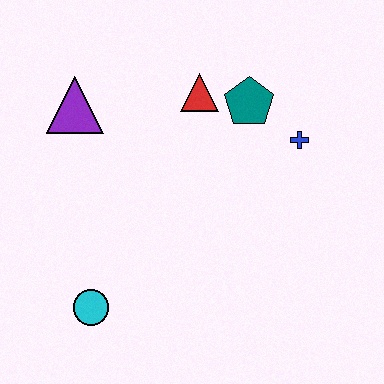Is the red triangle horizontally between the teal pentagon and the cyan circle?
Yes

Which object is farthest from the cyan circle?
The blue cross is farthest from the cyan circle.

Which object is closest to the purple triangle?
The red triangle is closest to the purple triangle.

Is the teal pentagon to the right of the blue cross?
No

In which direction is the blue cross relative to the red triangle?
The blue cross is to the right of the red triangle.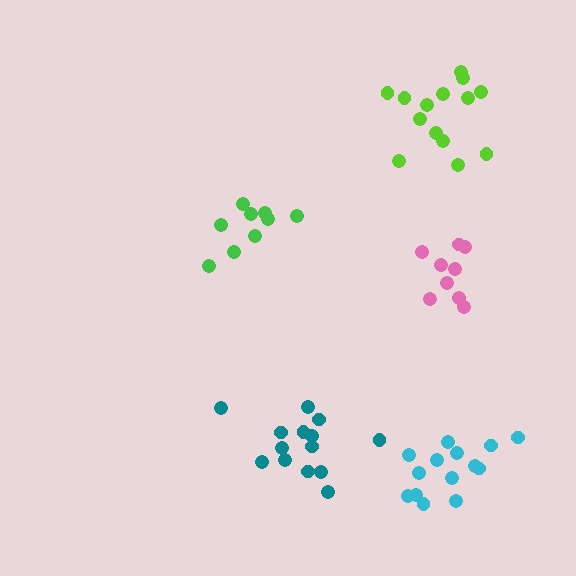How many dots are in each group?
Group 1: 9 dots, Group 2: 14 dots, Group 3: 9 dots, Group 4: 14 dots, Group 5: 14 dots (60 total).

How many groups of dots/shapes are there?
There are 5 groups.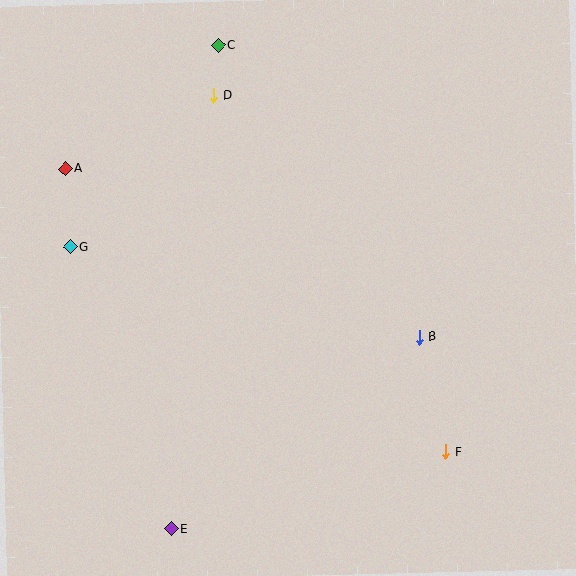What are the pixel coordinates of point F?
Point F is at (446, 452).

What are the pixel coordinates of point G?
Point G is at (70, 247).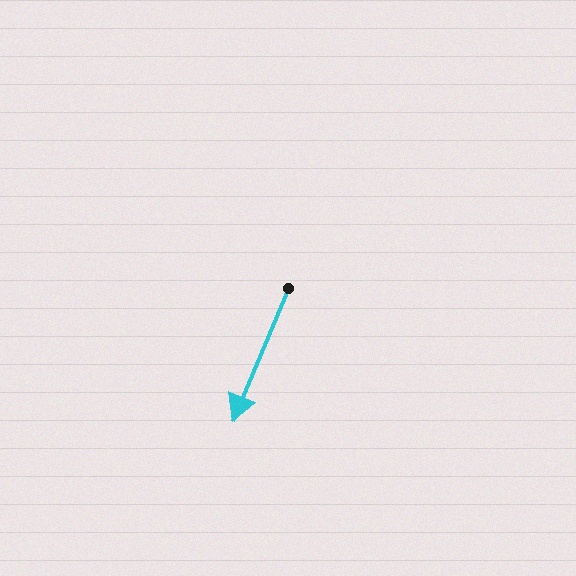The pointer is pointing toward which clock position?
Roughly 7 o'clock.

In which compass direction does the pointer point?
Southwest.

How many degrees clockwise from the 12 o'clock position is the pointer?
Approximately 203 degrees.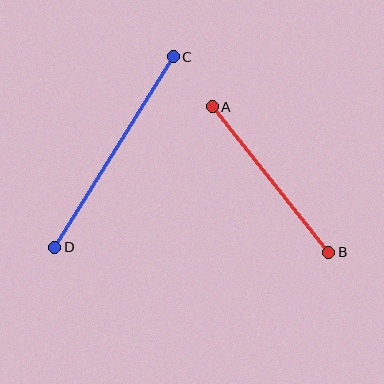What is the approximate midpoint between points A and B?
The midpoint is at approximately (270, 179) pixels.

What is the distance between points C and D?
The distance is approximately 225 pixels.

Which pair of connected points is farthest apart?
Points C and D are farthest apart.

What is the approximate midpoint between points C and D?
The midpoint is at approximately (114, 152) pixels.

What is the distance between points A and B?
The distance is approximately 186 pixels.